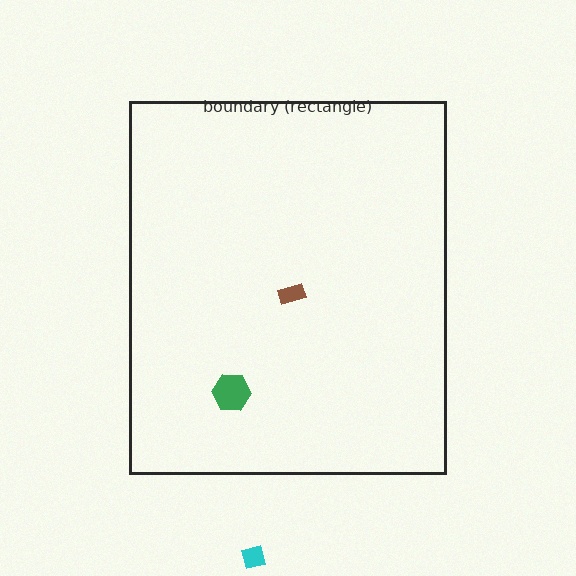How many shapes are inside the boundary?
2 inside, 1 outside.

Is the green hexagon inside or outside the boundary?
Inside.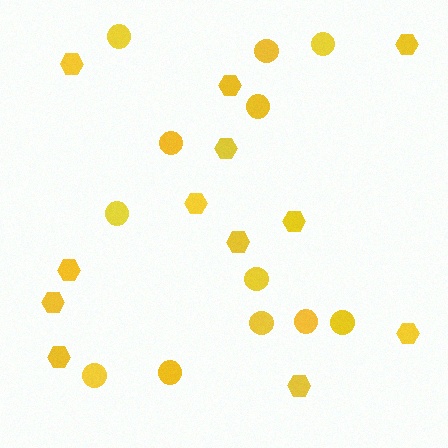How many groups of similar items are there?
There are 2 groups: one group of circles (12) and one group of hexagons (12).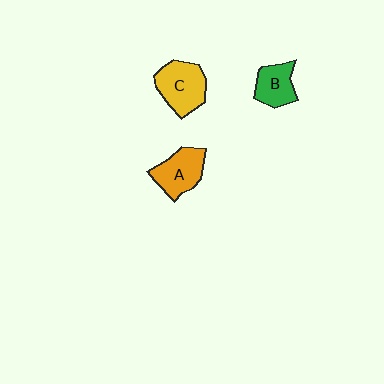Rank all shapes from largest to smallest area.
From largest to smallest: C (yellow), A (orange), B (green).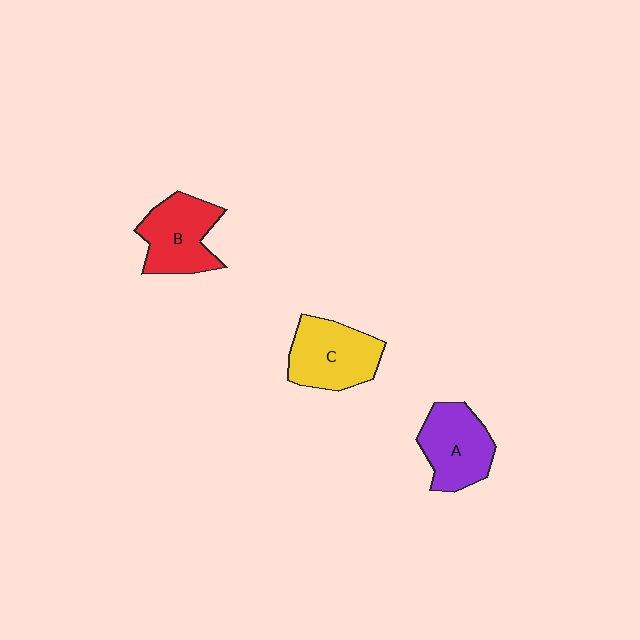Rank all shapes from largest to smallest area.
From largest to smallest: C (yellow), B (red), A (purple).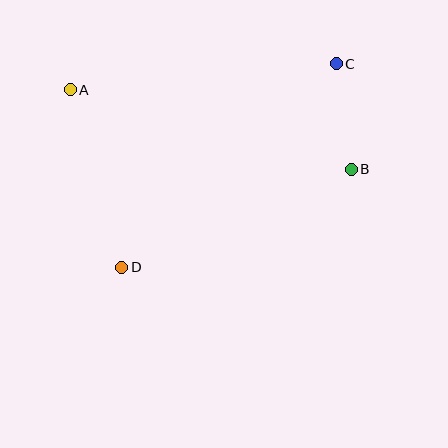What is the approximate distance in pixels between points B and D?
The distance between B and D is approximately 250 pixels.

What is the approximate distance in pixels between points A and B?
The distance between A and B is approximately 292 pixels.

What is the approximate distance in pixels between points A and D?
The distance between A and D is approximately 185 pixels.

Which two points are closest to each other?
Points B and C are closest to each other.